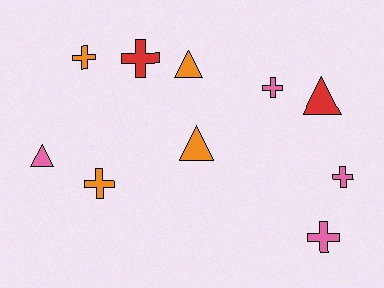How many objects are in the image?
There are 10 objects.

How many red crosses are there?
There is 1 red cross.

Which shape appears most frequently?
Cross, with 6 objects.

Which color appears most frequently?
Pink, with 4 objects.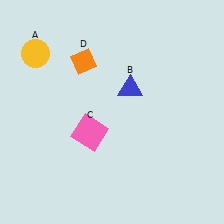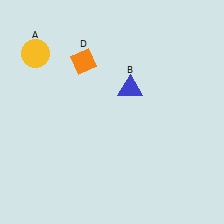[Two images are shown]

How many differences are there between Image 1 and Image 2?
There is 1 difference between the two images.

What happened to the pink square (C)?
The pink square (C) was removed in Image 2. It was in the bottom-left area of Image 1.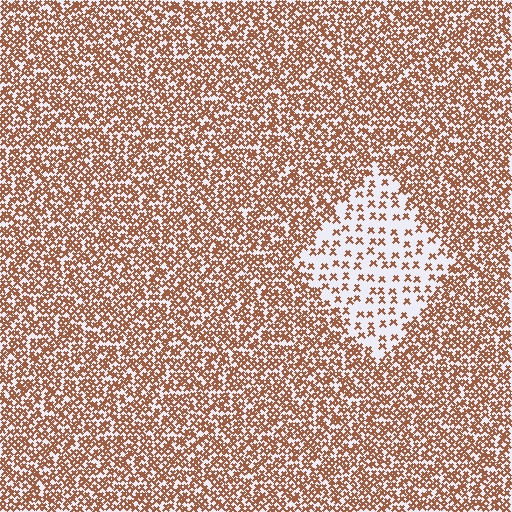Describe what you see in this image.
The image contains small brown elements arranged at two different densities. A diamond-shaped region is visible where the elements are less densely packed than the surrounding area.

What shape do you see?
I see a diamond.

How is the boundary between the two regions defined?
The boundary is defined by a change in element density (approximately 2.8x ratio). All elements are the same color, size, and shape.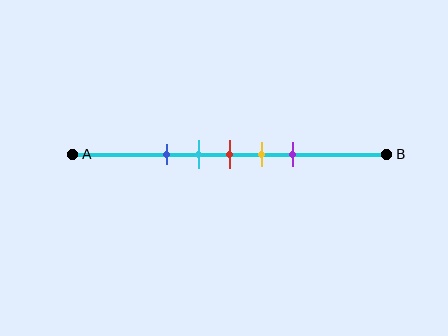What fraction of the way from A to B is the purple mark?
The purple mark is approximately 70% (0.7) of the way from A to B.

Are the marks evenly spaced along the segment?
Yes, the marks are approximately evenly spaced.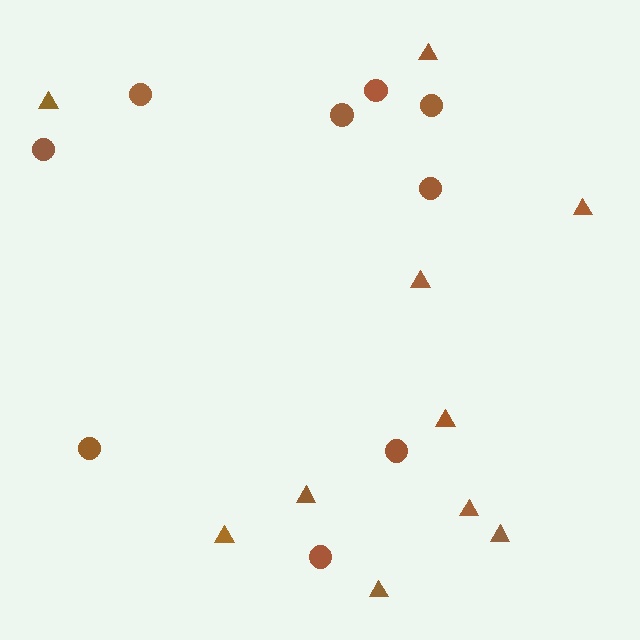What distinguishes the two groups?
There are 2 groups: one group of triangles (10) and one group of circles (9).